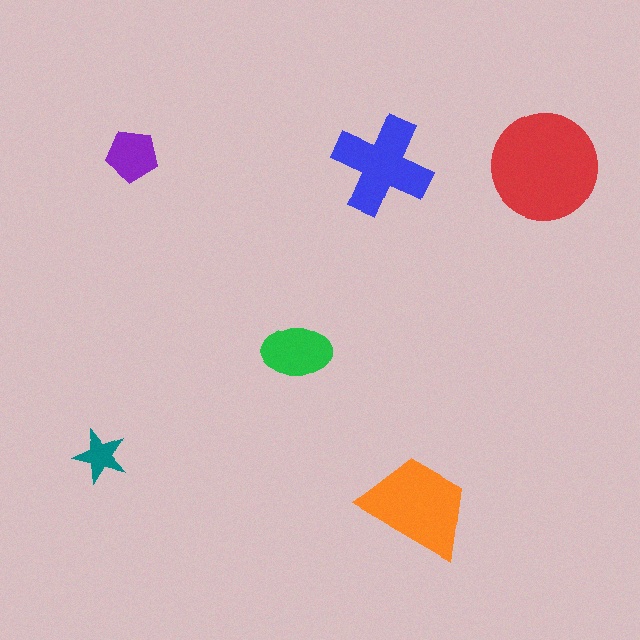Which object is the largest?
The red circle.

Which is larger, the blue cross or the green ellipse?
The blue cross.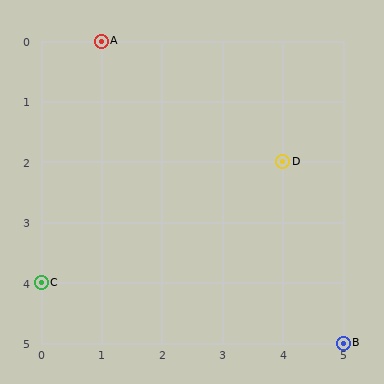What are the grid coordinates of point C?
Point C is at grid coordinates (0, 4).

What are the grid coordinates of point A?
Point A is at grid coordinates (1, 0).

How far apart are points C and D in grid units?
Points C and D are 4 columns and 2 rows apart (about 4.5 grid units diagonally).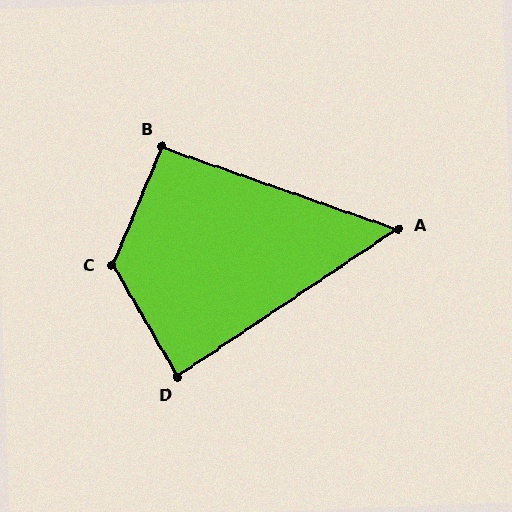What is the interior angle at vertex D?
Approximately 87 degrees (approximately right).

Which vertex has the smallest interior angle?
A, at approximately 53 degrees.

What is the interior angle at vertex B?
Approximately 93 degrees (approximately right).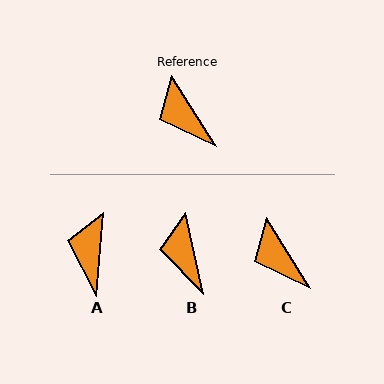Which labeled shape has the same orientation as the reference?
C.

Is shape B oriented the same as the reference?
No, it is off by about 20 degrees.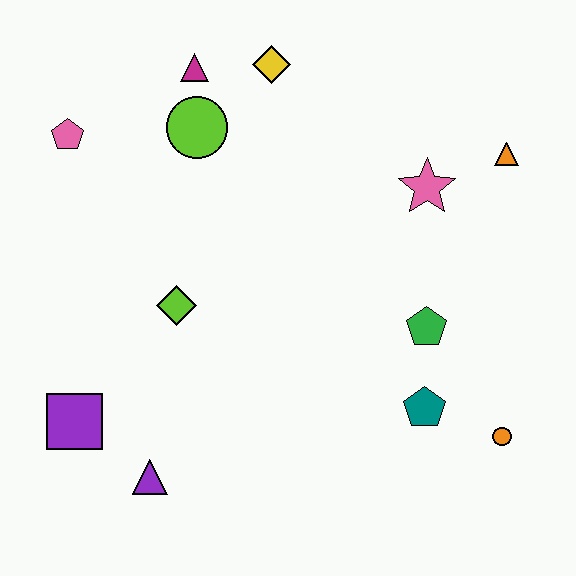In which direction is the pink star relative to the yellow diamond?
The pink star is to the right of the yellow diamond.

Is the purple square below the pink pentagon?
Yes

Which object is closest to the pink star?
The orange triangle is closest to the pink star.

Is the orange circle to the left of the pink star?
No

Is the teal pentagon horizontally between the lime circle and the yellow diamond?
No